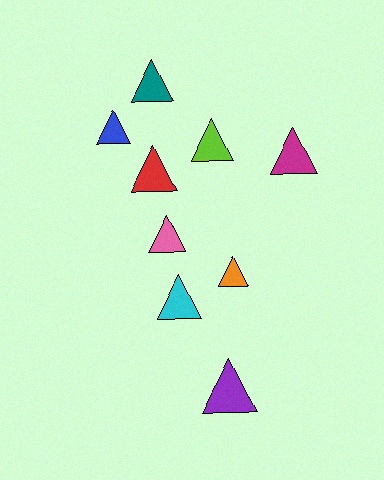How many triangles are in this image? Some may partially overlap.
There are 9 triangles.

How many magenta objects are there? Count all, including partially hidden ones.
There is 1 magenta object.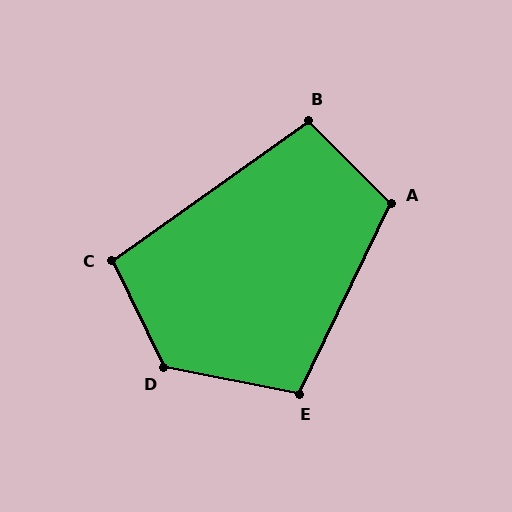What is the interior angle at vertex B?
Approximately 100 degrees (obtuse).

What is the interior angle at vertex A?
Approximately 109 degrees (obtuse).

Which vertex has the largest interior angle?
D, at approximately 127 degrees.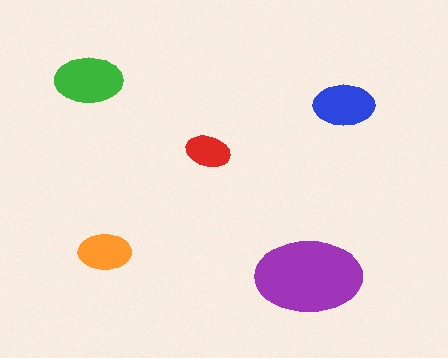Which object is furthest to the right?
The blue ellipse is rightmost.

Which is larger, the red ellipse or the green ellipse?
The green one.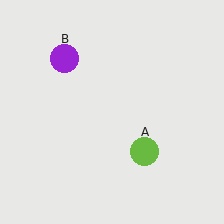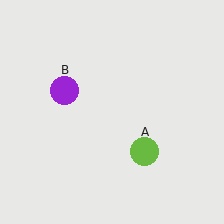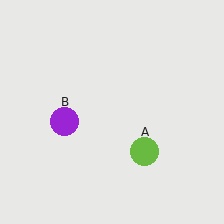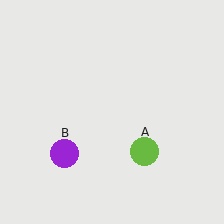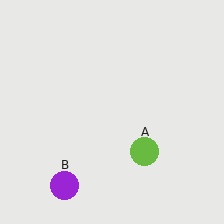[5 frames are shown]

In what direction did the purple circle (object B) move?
The purple circle (object B) moved down.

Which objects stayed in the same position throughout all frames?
Lime circle (object A) remained stationary.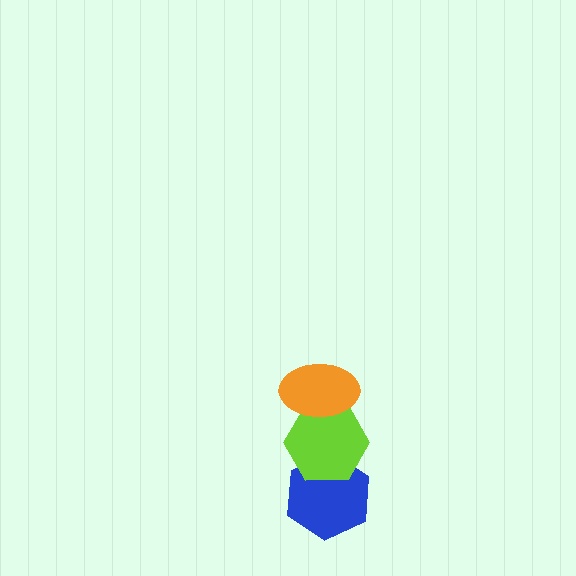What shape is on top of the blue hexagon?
The lime hexagon is on top of the blue hexagon.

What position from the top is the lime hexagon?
The lime hexagon is 2nd from the top.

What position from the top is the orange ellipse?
The orange ellipse is 1st from the top.